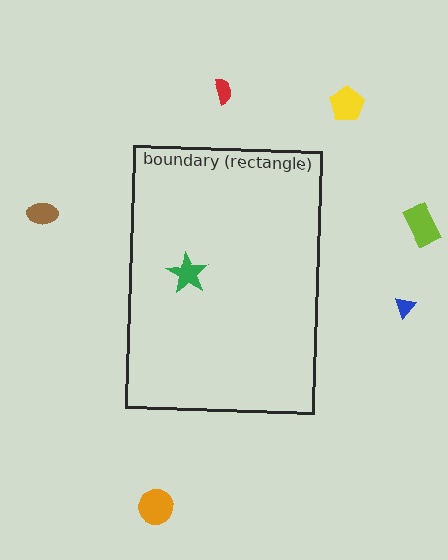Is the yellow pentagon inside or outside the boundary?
Outside.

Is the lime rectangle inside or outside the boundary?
Outside.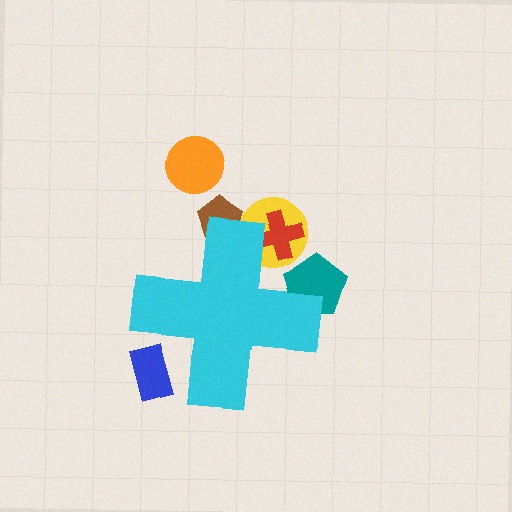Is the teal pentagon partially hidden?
Yes, the teal pentagon is partially hidden behind the cyan cross.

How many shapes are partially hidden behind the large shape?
5 shapes are partially hidden.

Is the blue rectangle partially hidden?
Yes, the blue rectangle is partially hidden behind the cyan cross.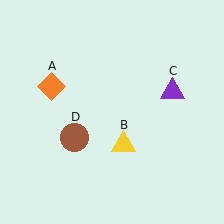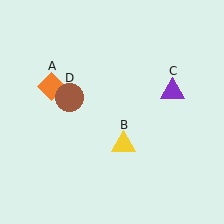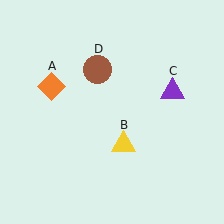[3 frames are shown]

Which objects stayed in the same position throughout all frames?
Orange diamond (object A) and yellow triangle (object B) and purple triangle (object C) remained stationary.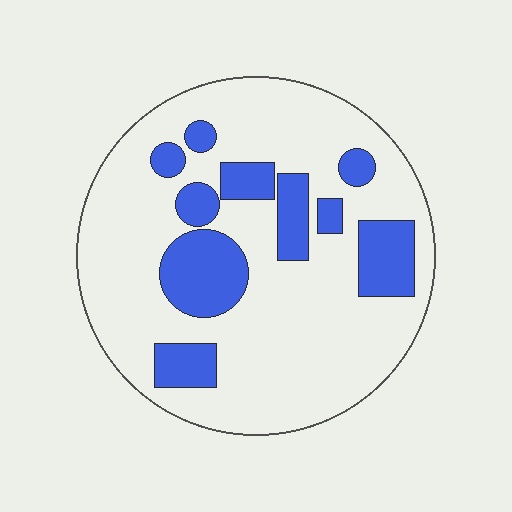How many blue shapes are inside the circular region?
10.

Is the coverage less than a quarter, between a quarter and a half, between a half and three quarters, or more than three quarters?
Less than a quarter.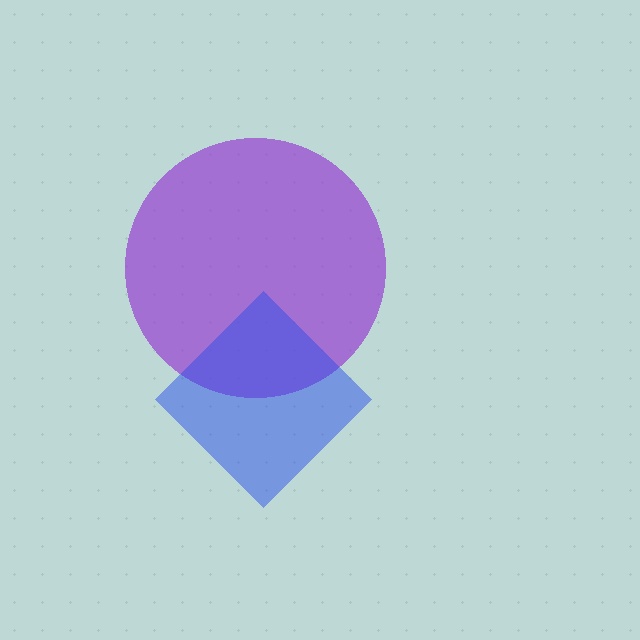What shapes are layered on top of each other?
The layered shapes are: a purple circle, a blue diamond.